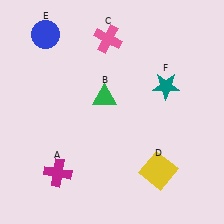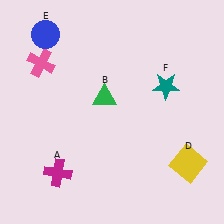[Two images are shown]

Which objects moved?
The objects that moved are: the pink cross (C), the yellow square (D).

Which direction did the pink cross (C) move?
The pink cross (C) moved left.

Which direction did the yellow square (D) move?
The yellow square (D) moved right.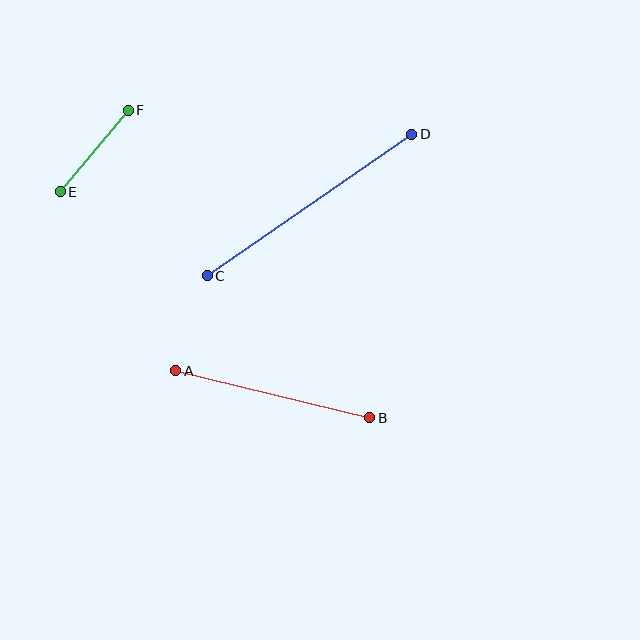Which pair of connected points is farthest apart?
Points C and D are farthest apart.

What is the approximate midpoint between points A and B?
The midpoint is at approximately (273, 394) pixels.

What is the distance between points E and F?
The distance is approximately 106 pixels.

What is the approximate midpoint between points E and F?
The midpoint is at approximately (94, 151) pixels.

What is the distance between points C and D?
The distance is approximately 249 pixels.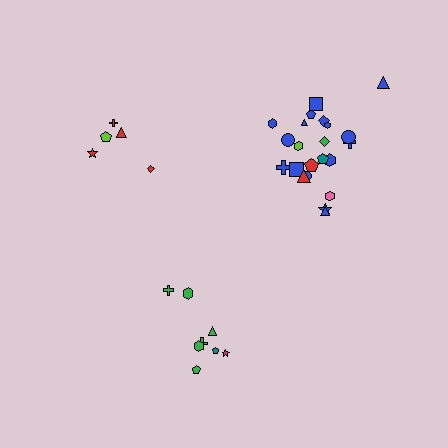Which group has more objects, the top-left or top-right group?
The top-right group.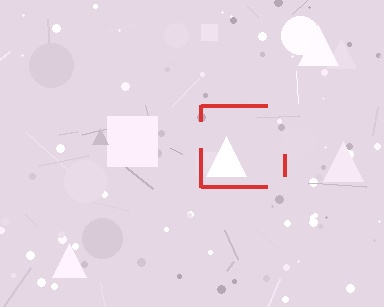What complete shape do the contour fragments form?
The contour fragments form a square.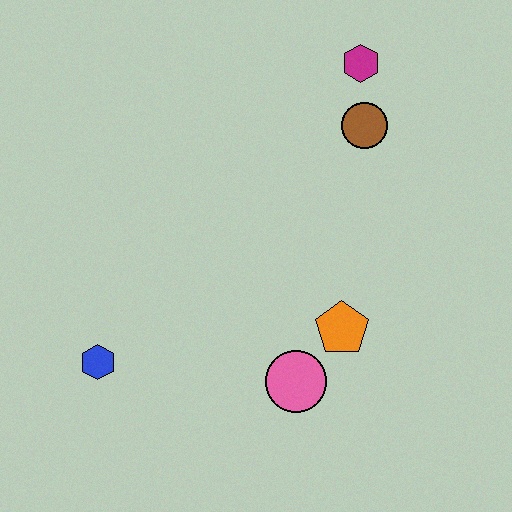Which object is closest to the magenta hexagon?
The brown circle is closest to the magenta hexagon.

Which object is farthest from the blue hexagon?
The magenta hexagon is farthest from the blue hexagon.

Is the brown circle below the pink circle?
No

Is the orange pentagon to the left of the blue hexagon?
No